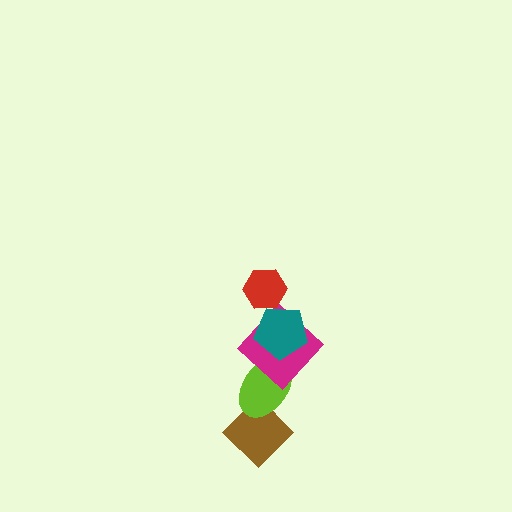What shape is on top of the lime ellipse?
The magenta diamond is on top of the lime ellipse.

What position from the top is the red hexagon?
The red hexagon is 1st from the top.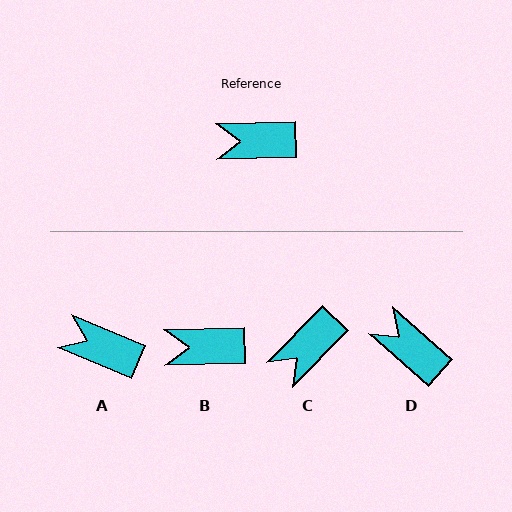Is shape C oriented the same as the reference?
No, it is off by about 44 degrees.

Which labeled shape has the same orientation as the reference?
B.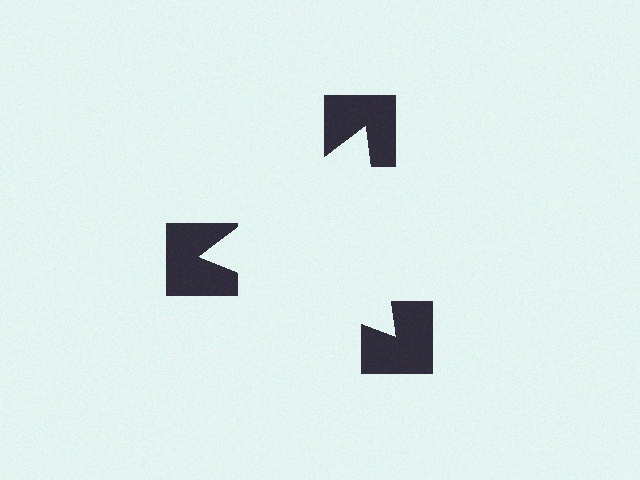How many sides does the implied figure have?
3 sides.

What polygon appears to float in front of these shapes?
An illusory triangle — its edges are inferred from the aligned wedge cuts in the notched squares, not physically drawn.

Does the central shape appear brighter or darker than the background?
It typically appears slightly brighter than the background, even though no actual brightness change is drawn.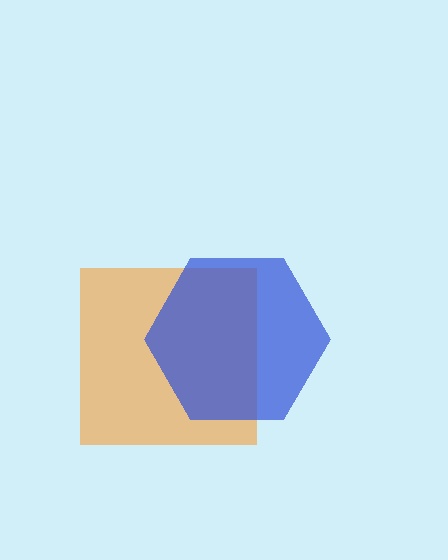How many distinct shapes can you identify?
There are 2 distinct shapes: an orange square, a blue hexagon.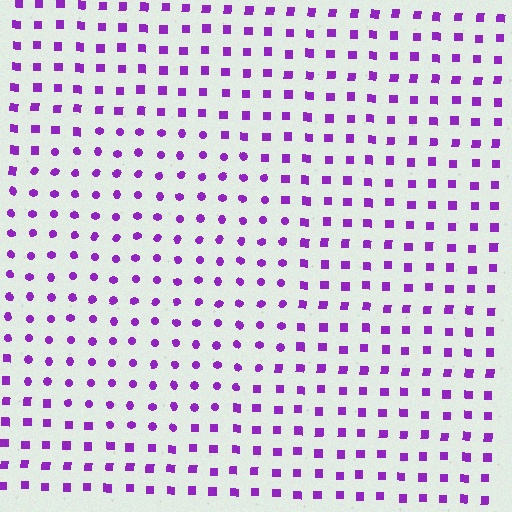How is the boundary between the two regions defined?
The boundary is defined by a change in element shape: circles inside vs. squares outside. All elements share the same color and spacing.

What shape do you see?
I see a circle.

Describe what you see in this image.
The image is filled with small purple elements arranged in a uniform grid. A circle-shaped region contains circles, while the surrounding area contains squares. The boundary is defined purely by the change in element shape.